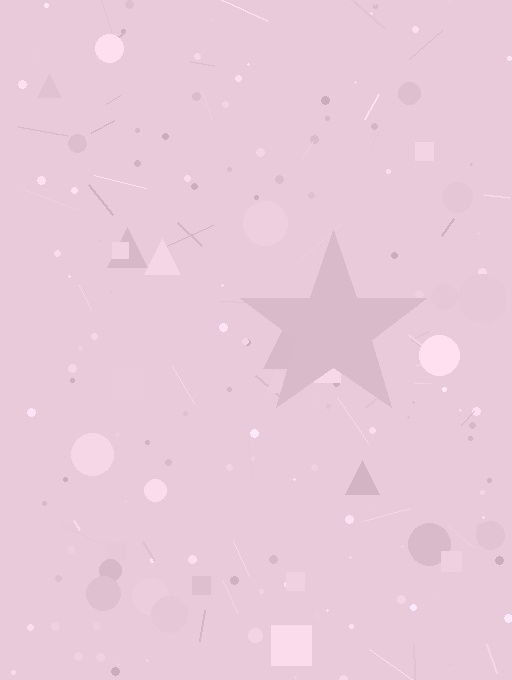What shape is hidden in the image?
A star is hidden in the image.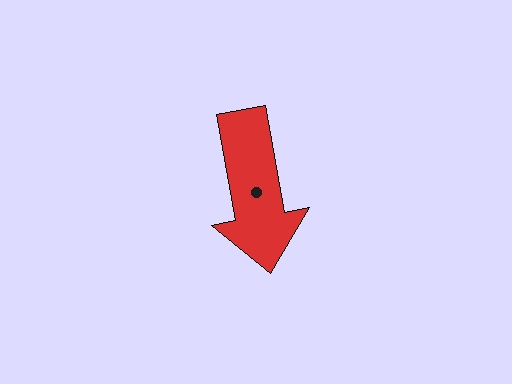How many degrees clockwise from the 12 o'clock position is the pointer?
Approximately 170 degrees.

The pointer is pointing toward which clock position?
Roughly 6 o'clock.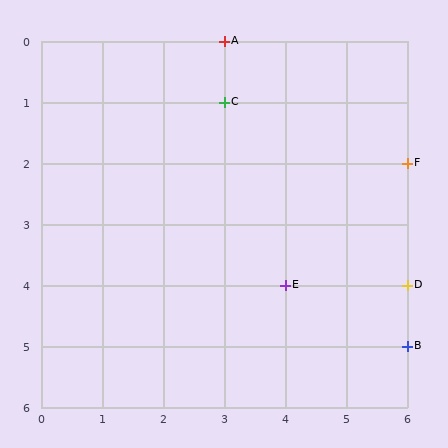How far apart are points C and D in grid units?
Points C and D are 3 columns and 3 rows apart (about 4.2 grid units diagonally).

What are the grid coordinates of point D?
Point D is at grid coordinates (6, 4).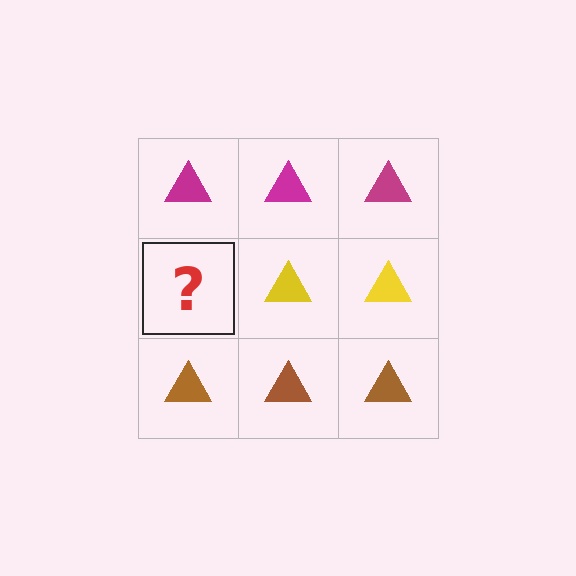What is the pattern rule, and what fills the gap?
The rule is that each row has a consistent color. The gap should be filled with a yellow triangle.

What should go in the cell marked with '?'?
The missing cell should contain a yellow triangle.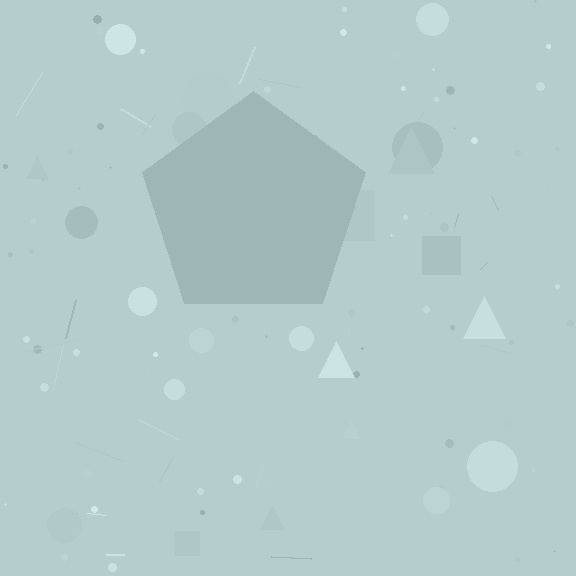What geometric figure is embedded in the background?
A pentagon is embedded in the background.